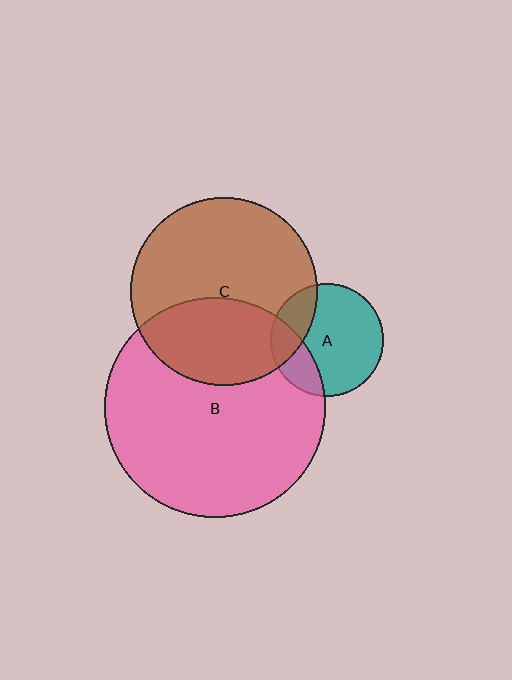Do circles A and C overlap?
Yes.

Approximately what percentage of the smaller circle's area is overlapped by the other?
Approximately 25%.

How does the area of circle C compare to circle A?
Approximately 2.8 times.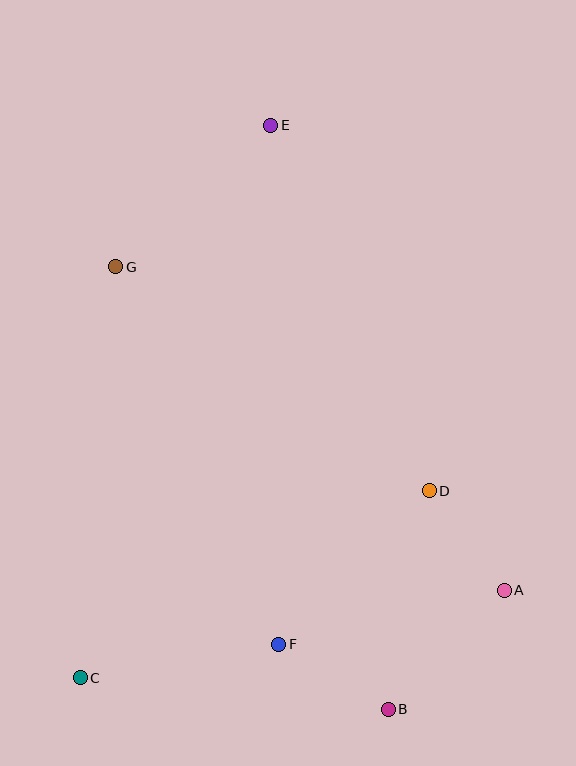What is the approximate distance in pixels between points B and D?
The distance between B and D is approximately 222 pixels.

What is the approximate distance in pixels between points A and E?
The distance between A and E is approximately 520 pixels.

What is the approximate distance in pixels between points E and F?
The distance between E and F is approximately 519 pixels.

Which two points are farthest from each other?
Points B and E are farthest from each other.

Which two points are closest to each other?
Points A and D are closest to each other.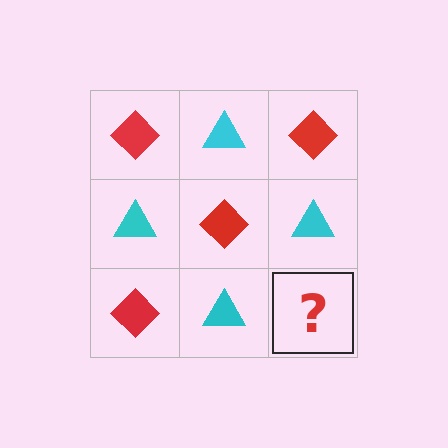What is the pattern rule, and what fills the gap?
The rule is that it alternates red diamond and cyan triangle in a checkerboard pattern. The gap should be filled with a red diamond.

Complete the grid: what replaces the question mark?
The question mark should be replaced with a red diamond.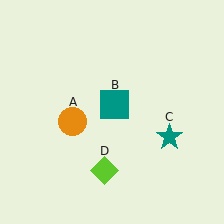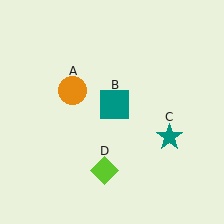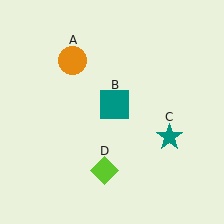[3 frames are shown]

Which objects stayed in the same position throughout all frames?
Teal square (object B) and teal star (object C) and lime diamond (object D) remained stationary.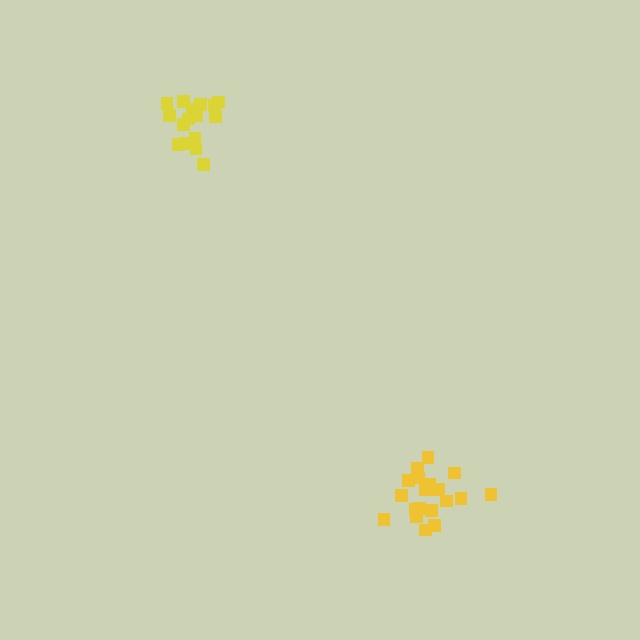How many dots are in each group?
Group 1: 16 dots, Group 2: 20 dots (36 total).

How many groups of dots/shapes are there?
There are 2 groups.